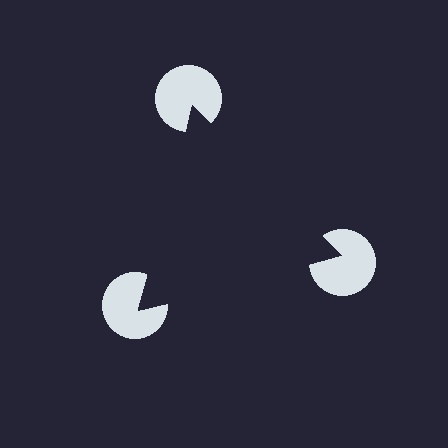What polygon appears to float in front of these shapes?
An illusory triangle — its edges are inferred from the aligned wedge cuts in the pac-man discs, not physically drawn.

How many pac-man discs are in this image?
There are 3 — one at each vertex of the illusory triangle.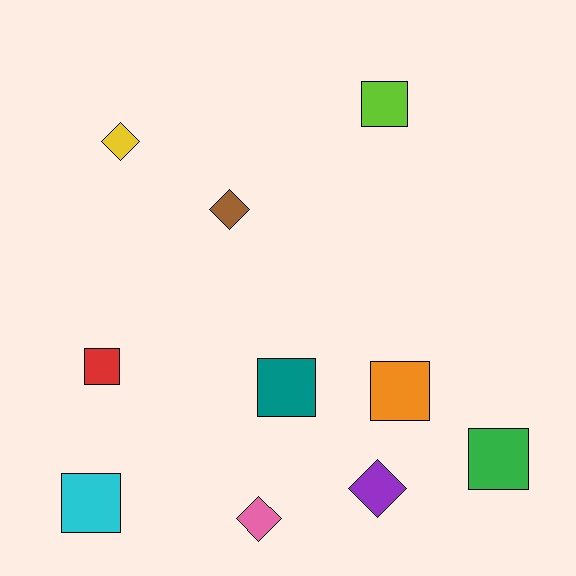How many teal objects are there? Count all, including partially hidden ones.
There is 1 teal object.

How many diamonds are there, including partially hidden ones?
There are 4 diamonds.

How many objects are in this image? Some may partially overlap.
There are 10 objects.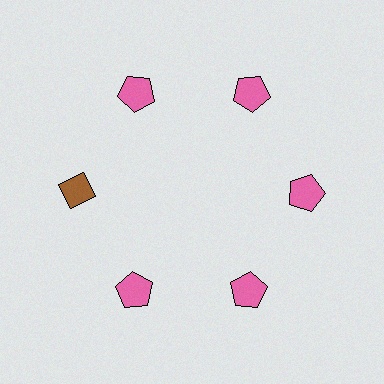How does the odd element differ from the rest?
It differs in both color (brown instead of pink) and shape (diamond instead of pentagon).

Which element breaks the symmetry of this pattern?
The brown diamond at roughly the 9 o'clock position breaks the symmetry. All other shapes are pink pentagons.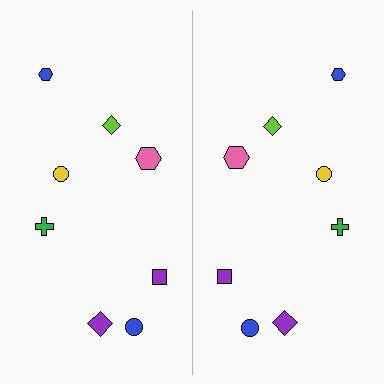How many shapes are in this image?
There are 16 shapes in this image.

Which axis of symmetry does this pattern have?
The pattern has a vertical axis of symmetry running through the center of the image.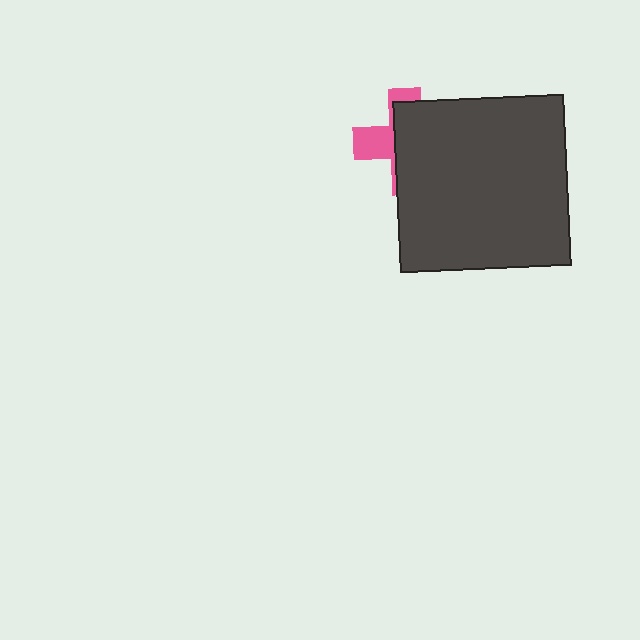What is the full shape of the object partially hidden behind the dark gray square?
The partially hidden object is a pink cross.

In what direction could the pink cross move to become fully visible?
The pink cross could move left. That would shift it out from behind the dark gray square entirely.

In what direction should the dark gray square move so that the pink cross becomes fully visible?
The dark gray square should move right. That is the shortest direction to clear the overlap and leave the pink cross fully visible.